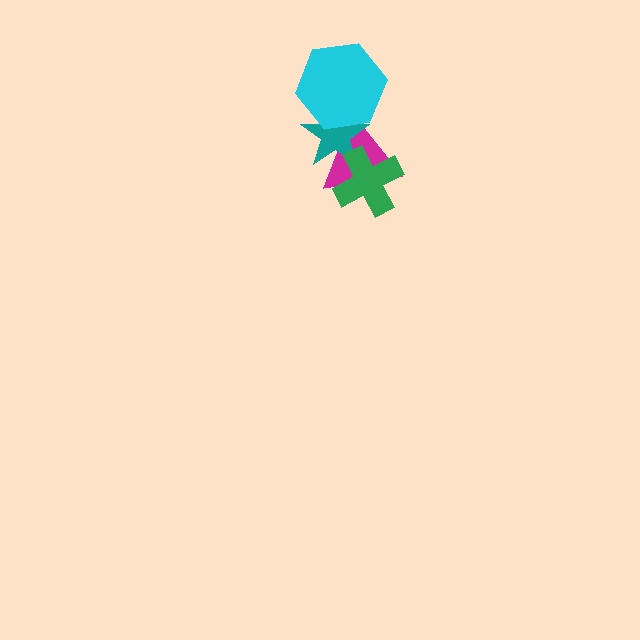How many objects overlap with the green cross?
2 objects overlap with the green cross.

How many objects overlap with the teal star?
3 objects overlap with the teal star.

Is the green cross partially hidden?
No, no other shape covers it.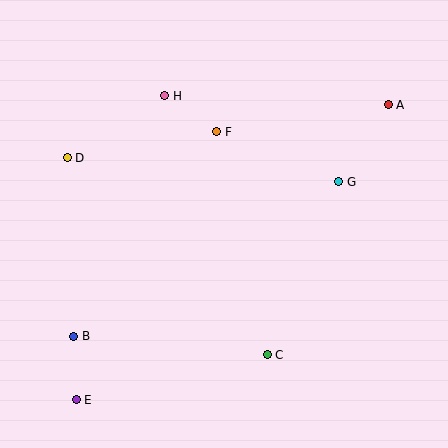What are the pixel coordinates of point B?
Point B is at (74, 336).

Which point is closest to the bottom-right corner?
Point C is closest to the bottom-right corner.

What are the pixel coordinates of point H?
Point H is at (165, 96).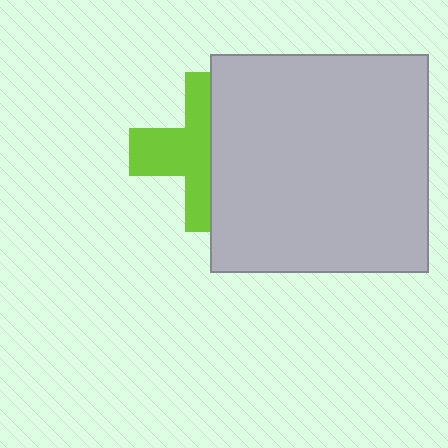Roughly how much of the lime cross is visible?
About half of it is visible (roughly 50%).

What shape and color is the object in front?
The object in front is a light gray square.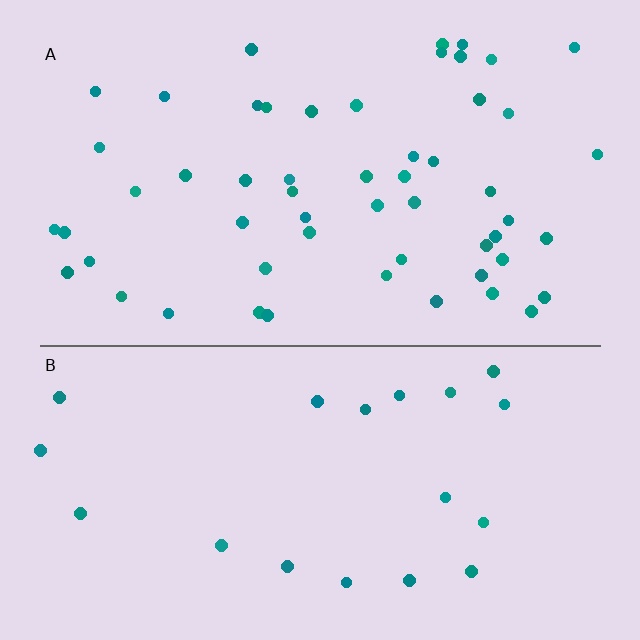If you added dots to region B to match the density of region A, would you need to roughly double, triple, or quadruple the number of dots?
Approximately triple.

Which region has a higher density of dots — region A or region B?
A (the top).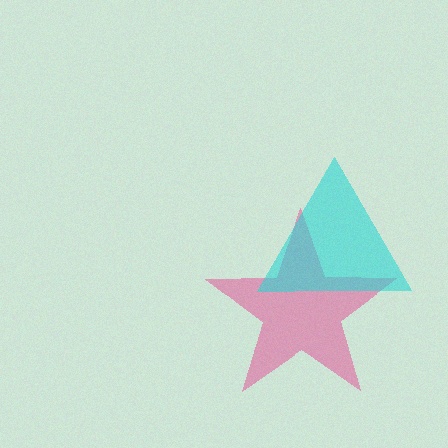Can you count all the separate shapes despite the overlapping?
Yes, there are 2 separate shapes.